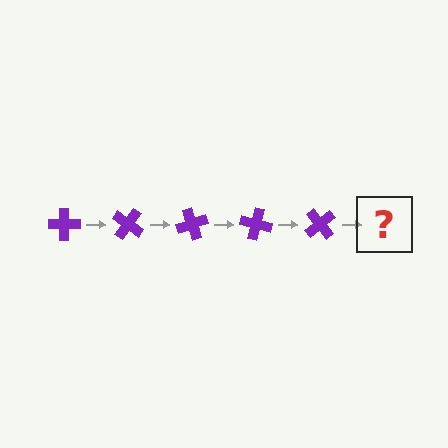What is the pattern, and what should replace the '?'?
The pattern is that the cross rotates 35 degrees each step. The '?' should be a purple cross rotated 175 degrees.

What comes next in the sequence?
The next element should be a purple cross rotated 175 degrees.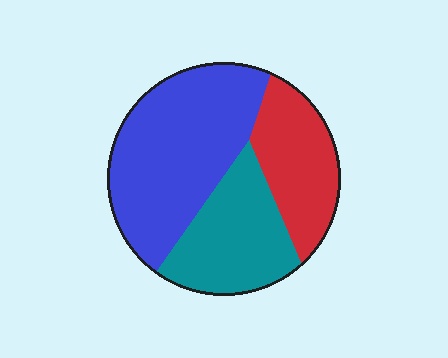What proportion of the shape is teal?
Teal takes up about one quarter (1/4) of the shape.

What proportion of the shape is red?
Red takes up about one quarter (1/4) of the shape.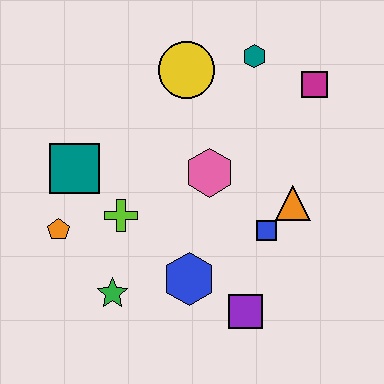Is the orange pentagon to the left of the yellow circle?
Yes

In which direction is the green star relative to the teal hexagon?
The green star is below the teal hexagon.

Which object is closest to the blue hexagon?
The purple square is closest to the blue hexagon.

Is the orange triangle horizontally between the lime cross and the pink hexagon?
No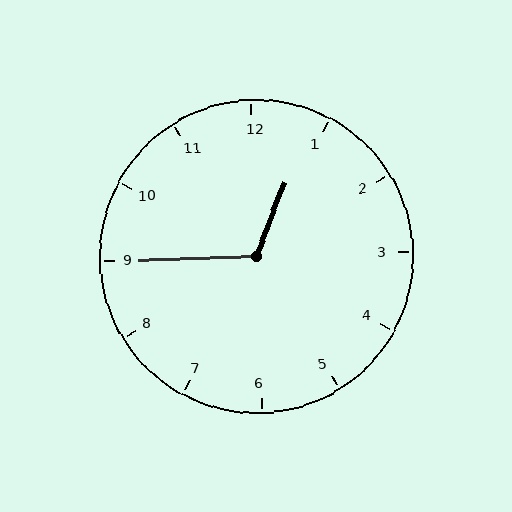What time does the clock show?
12:45.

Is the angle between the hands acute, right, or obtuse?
It is obtuse.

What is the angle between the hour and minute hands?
Approximately 112 degrees.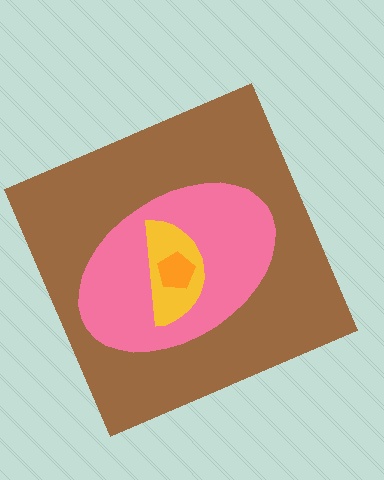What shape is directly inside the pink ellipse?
The yellow semicircle.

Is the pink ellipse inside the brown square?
Yes.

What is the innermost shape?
The orange pentagon.